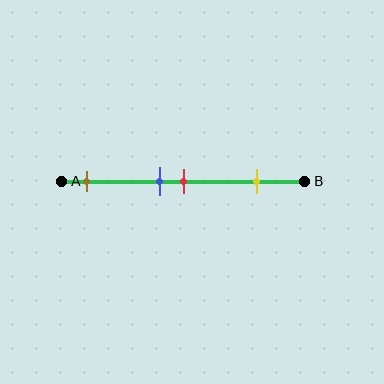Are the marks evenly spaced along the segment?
No, the marks are not evenly spaced.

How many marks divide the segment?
There are 4 marks dividing the segment.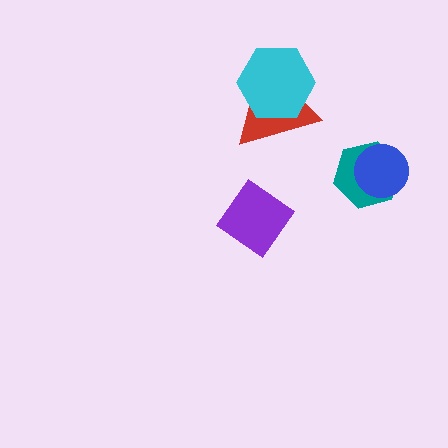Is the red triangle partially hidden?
Yes, it is partially covered by another shape.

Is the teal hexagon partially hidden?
Yes, it is partially covered by another shape.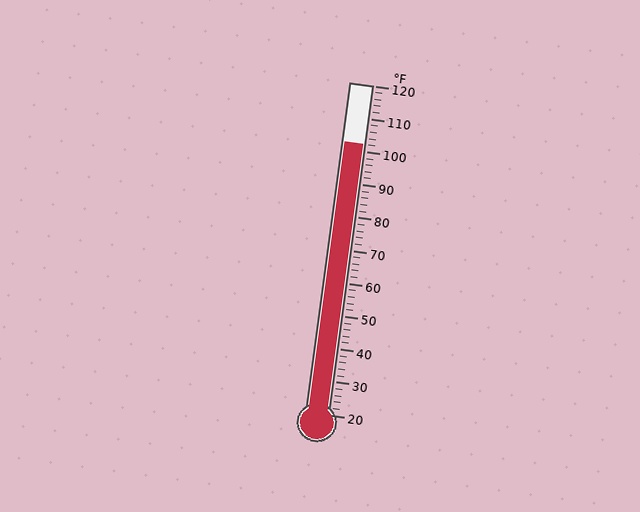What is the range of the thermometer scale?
The thermometer scale ranges from 20°F to 120°F.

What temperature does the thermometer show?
The thermometer shows approximately 102°F.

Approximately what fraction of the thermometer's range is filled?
The thermometer is filled to approximately 80% of its range.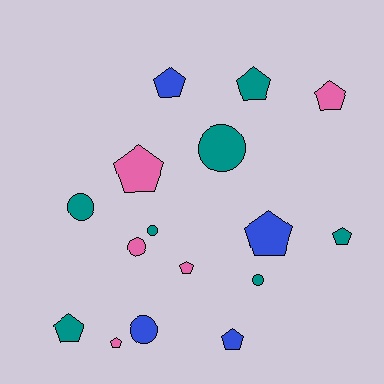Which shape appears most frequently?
Pentagon, with 10 objects.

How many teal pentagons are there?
There are 3 teal pentagons.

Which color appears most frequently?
Teal, with 7 objects.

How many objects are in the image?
There are 16 objects.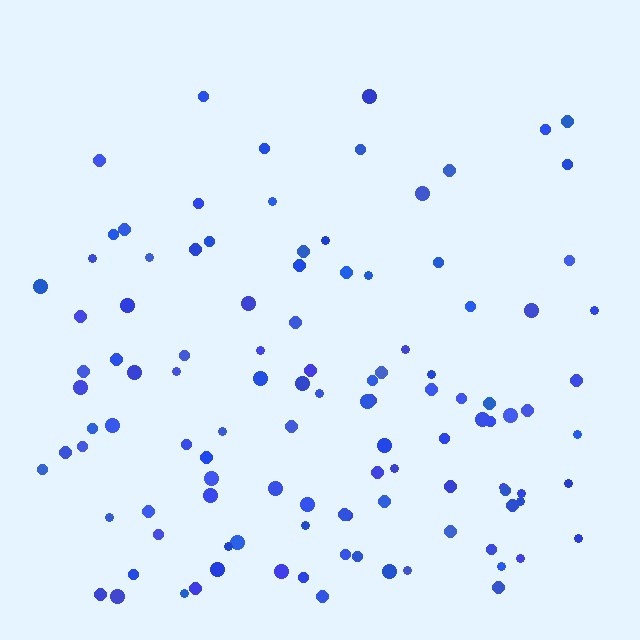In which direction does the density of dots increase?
From top to bottom, with the bottom side densest.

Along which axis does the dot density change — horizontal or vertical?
Vertical.